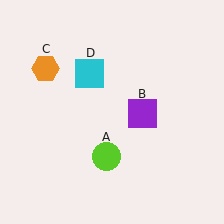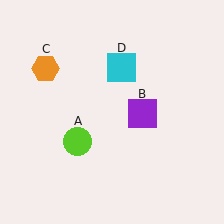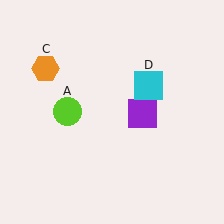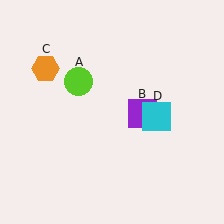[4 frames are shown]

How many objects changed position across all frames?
2 objects changed position: lime circle (object A), cyan square (object D).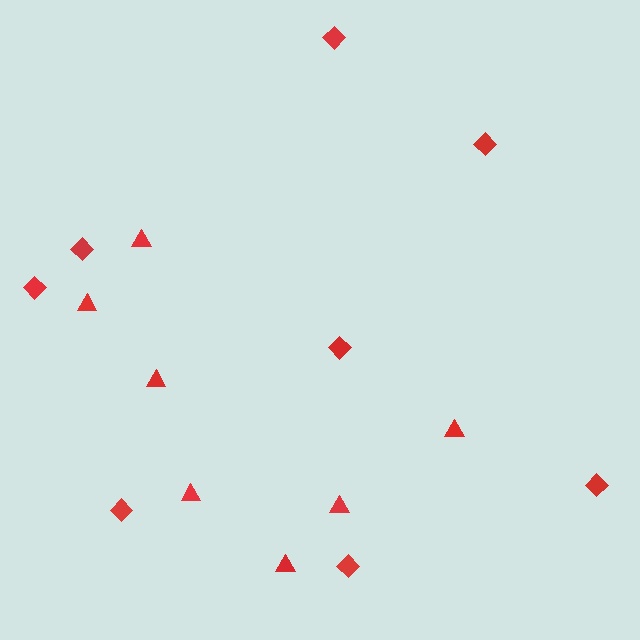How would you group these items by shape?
There are 2 groups: one group of triangles (7) and one group of diamonds (8).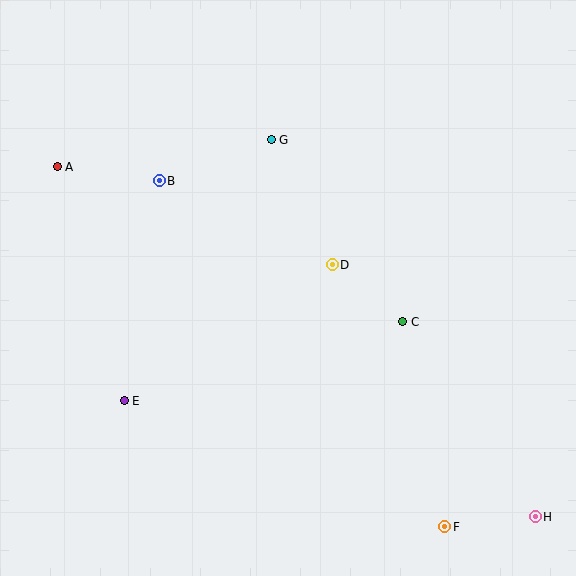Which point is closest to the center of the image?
Point D at (332, 265) is closest to the center.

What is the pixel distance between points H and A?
The distance between H and A is 593 pixels.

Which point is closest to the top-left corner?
Point A is closest to the top-left corner.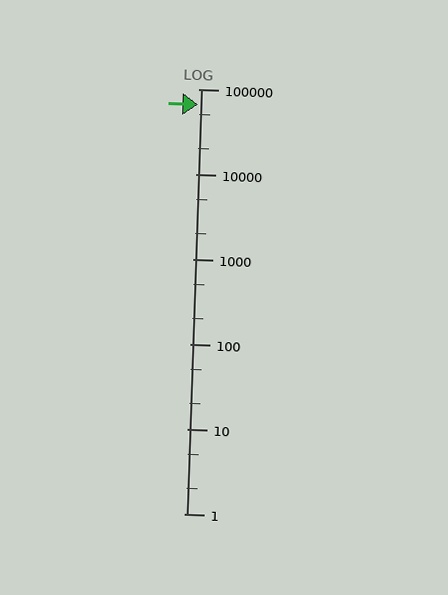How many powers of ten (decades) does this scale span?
The scale spans 5 decades, from 1 to 100000.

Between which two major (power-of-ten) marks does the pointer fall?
The pointer is between 10000 and 100000.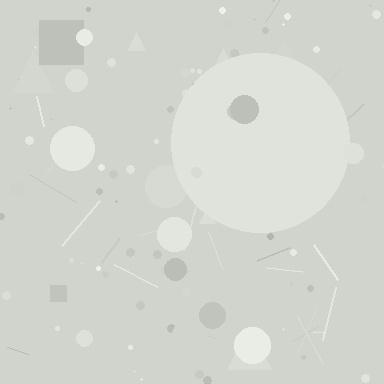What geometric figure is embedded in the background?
A circle is embedded in the background.